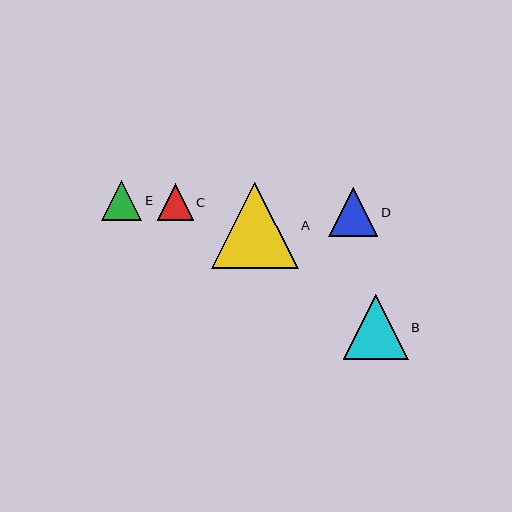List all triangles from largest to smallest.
From largest to smallest: A, B, D, E, C.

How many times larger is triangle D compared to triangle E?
Triangle D is approximately 1.2 times the size of triangle E.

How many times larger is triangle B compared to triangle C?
Triangle B is approximately 1.8 times the size of triangle C.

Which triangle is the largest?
Triangle A is the largest with a size of approximately 86 pixels.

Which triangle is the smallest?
Triangle C is the smallest with a size of approximately 36 pixels.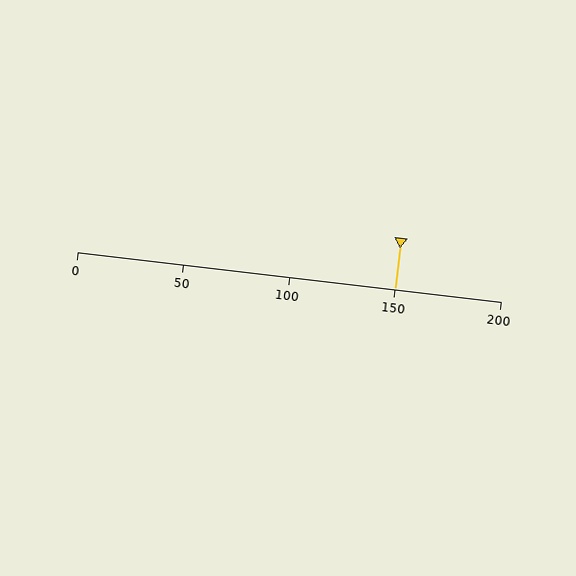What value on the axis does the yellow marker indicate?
The marker indicates approximately 150.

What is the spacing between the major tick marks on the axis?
The major ticks are spaced 50 apart.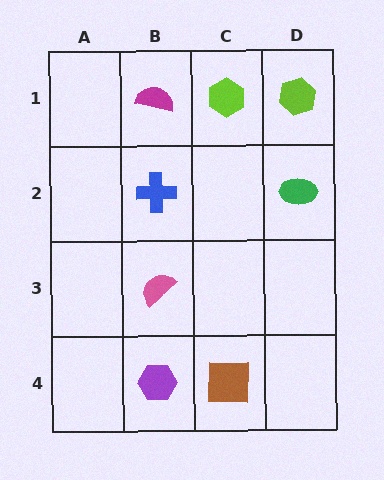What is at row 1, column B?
A magenta semicircle.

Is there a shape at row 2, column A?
No, that cell is empty.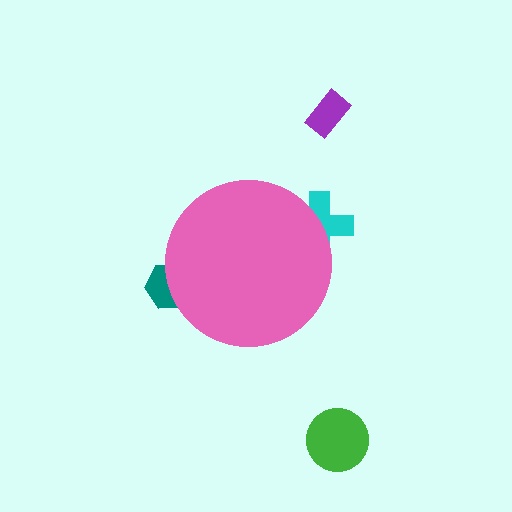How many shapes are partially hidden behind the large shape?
2 shapes are partially hidden.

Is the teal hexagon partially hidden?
Yes, the teal hexagon is partially hidden behind the pink circle.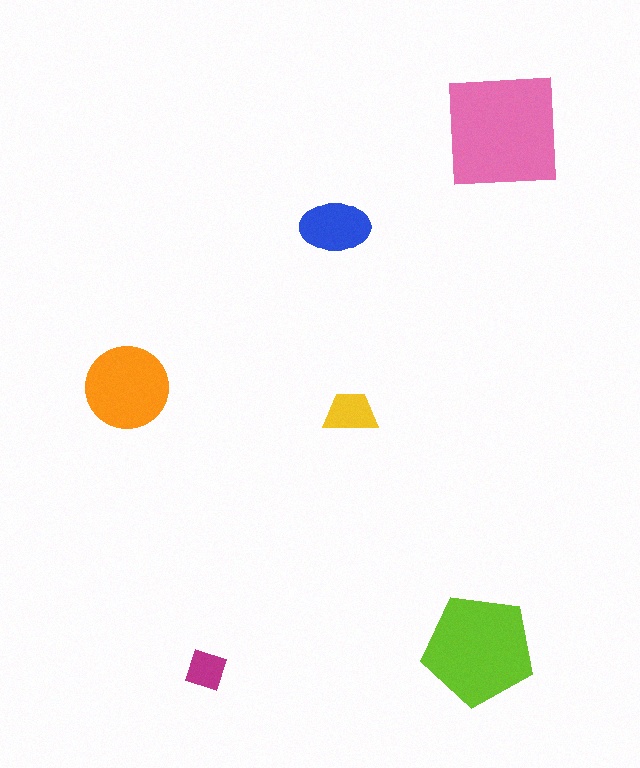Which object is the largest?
The pink square.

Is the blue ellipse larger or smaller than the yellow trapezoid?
Larger.